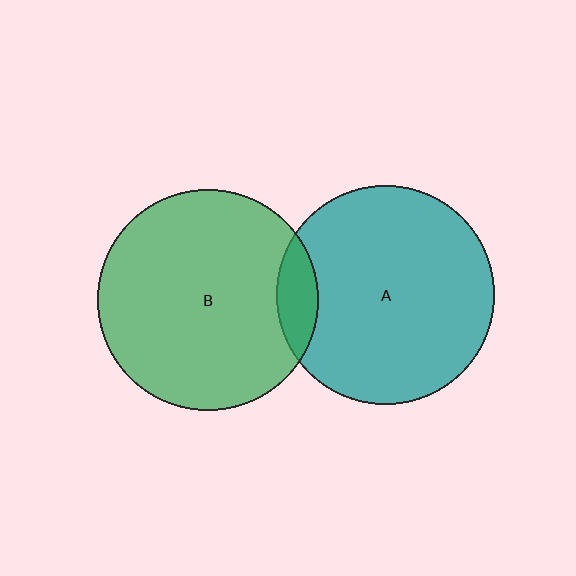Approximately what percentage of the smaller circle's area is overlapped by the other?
Approximately 10%.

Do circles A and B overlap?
Yes.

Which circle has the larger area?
Circle B (green).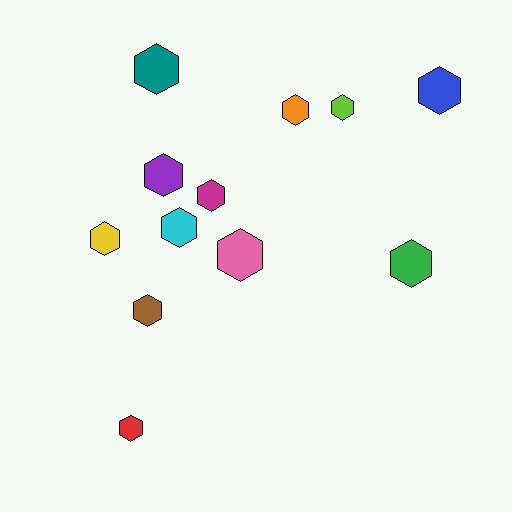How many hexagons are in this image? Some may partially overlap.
There are 12 hexagons.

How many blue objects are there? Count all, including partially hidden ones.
There is 1 blue object.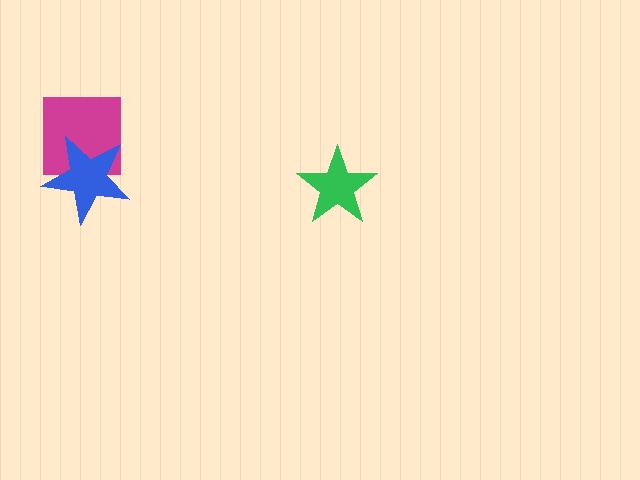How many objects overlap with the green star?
0 objects overlap with the green star.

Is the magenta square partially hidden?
Yes, it is partially covered by another shape.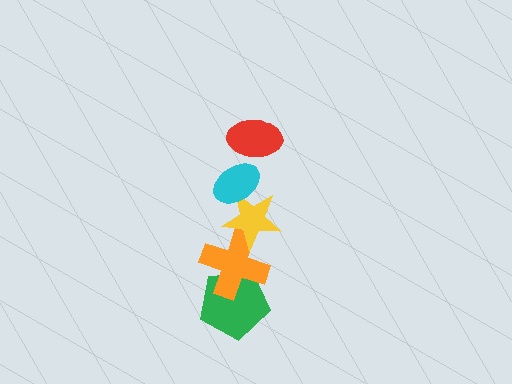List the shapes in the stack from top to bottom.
From top to bottom: the red ellipse, the cyan ellipse, the yellow star, the orange cross, the green pentagon.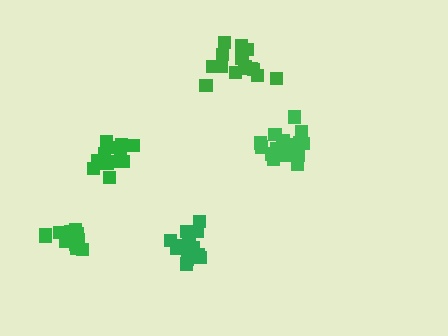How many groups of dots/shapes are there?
There are 5 groups.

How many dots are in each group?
Group 1: 15 dots, Group 2: 18 dots, Group 3: 20 dots, Group 4: 15 dots, Group 5: 15 dots (83 total).